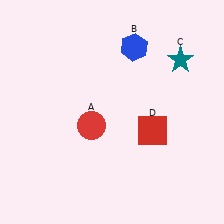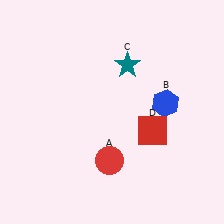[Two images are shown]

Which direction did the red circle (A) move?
The red circle (A) moved down.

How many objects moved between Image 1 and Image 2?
3 objects moved between the two images.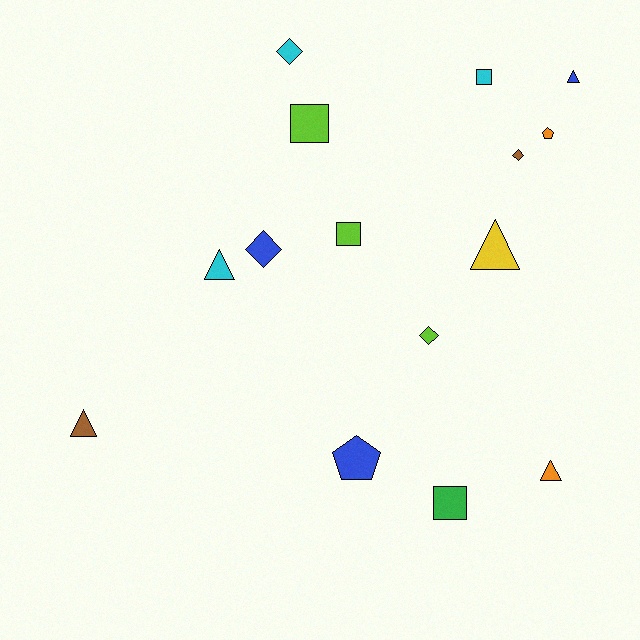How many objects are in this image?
There are 15 objects.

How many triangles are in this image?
There are 5 triangles.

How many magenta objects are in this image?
There are no magenta objects.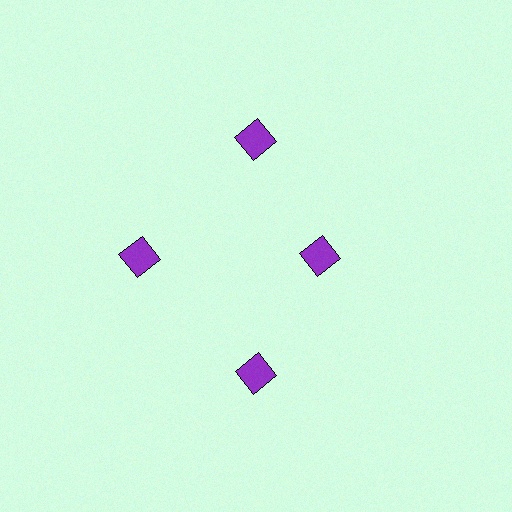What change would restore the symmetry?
The symmetry would be restored by moving it outward, back onto the ring so that all 4 diamonds sit at equal angles and equal distance from the center.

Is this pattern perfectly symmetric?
No. The 4 purple diamonds are arranged in a ring, but one element near the 3 o'clock position is pulled inward toward the center, breaking the 4-fold rotational symmetry.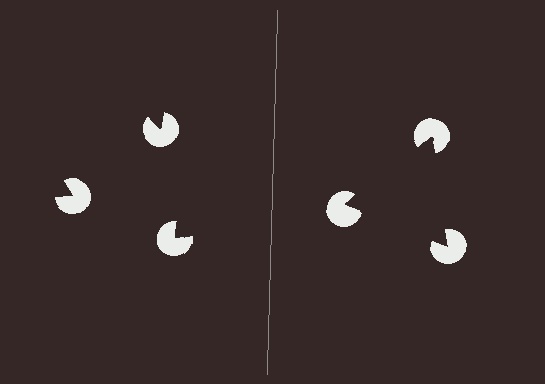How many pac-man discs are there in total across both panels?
6 — 3 on each side.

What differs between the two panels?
The pac-man discs are positioned identically on both sides; only the wedge orientations differ. On the right they align to a triangle; on the left they are misaligned.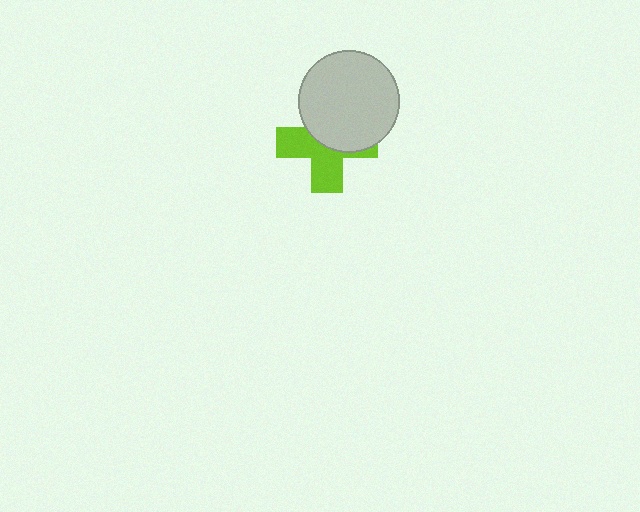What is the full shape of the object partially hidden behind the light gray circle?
The partially hidden object is a lime cross.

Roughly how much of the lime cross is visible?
About half of it is visible (roughly 51%).